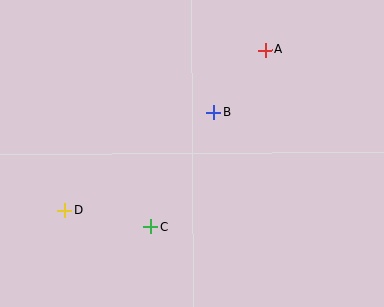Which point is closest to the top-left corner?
Point D is closest to the top-left corner.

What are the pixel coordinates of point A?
Point A is at (265, 50).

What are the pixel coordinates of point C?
Point C is at (151, 227).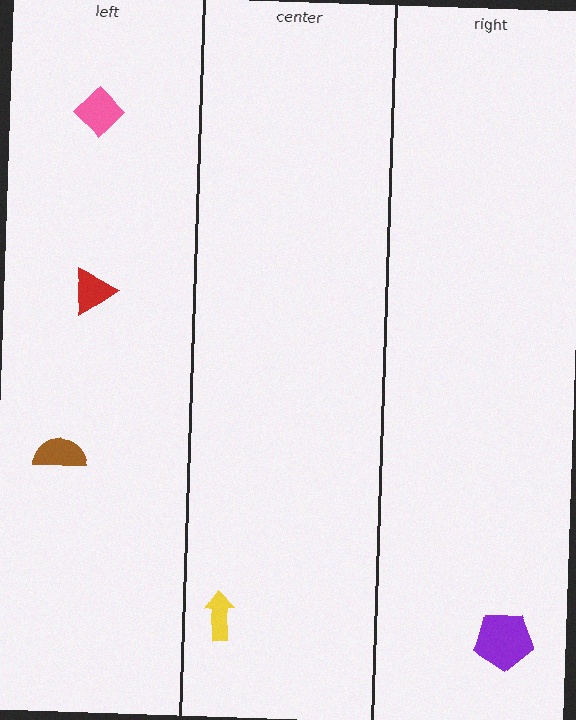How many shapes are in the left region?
3.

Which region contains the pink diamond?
The left region.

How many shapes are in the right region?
1.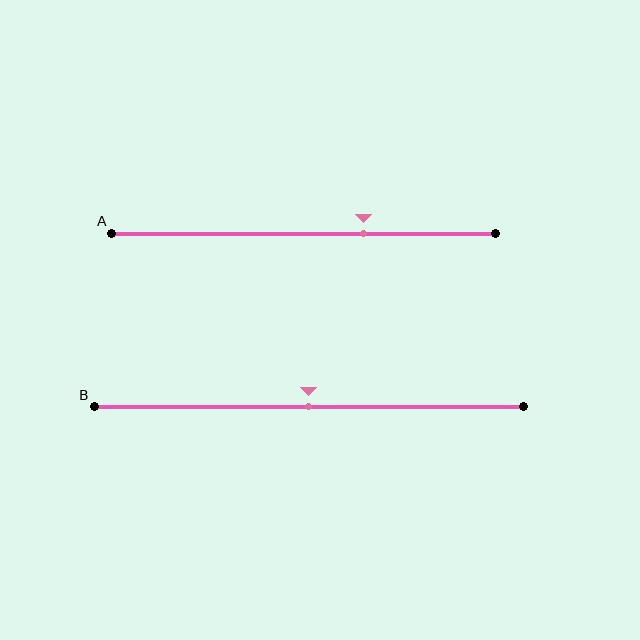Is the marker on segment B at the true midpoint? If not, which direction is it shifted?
Yes, the marker on segment B is at the true midpoint.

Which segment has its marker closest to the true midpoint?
Segment B has its marker closest to the true midpoint.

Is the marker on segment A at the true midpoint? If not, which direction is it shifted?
No, the marker on segment A is shifted to the right by about 15% of the segment length.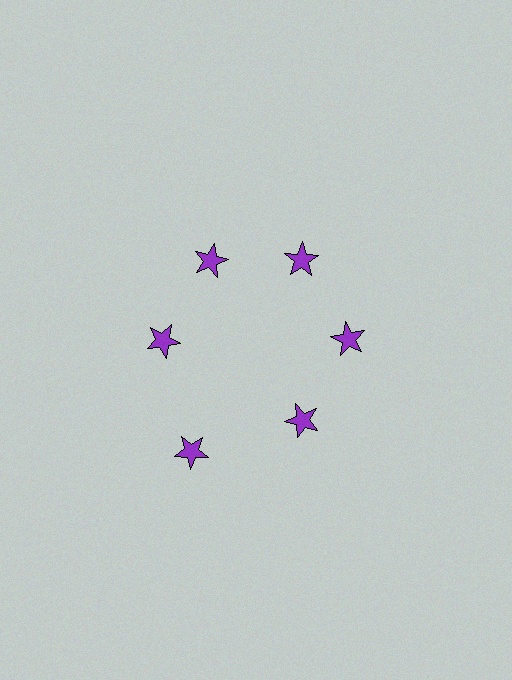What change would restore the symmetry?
The symmetry would be restored by moving it inward, back onto the ring so that all 6 stars sit at equal angles and equal distance from the center.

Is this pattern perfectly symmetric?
No. The 6 purple stars are arranged in a ring, but one element near the 7 o'clock position is pushed outward from the center, breaking the 6-fold rotational symmetry.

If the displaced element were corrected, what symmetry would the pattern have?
It would have 6-fold rotational symmetry — the pattern would map onto itself every 60 degrees.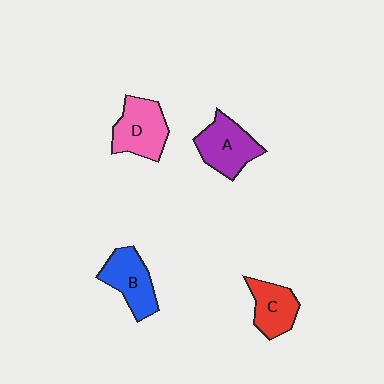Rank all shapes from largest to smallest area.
From largest to smallest: D (pink), A (purple), B (blue), C (red).